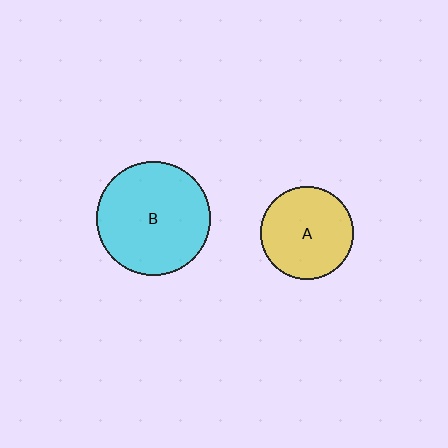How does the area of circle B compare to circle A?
Approximately 1.5 times.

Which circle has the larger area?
Circle B (cyan).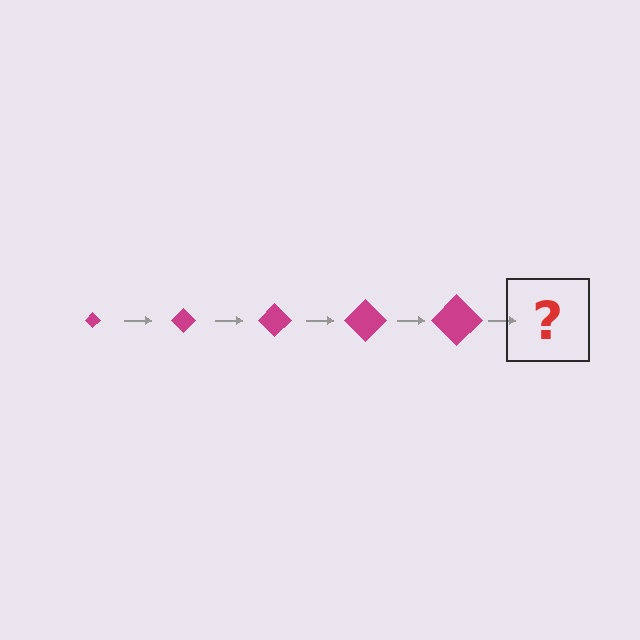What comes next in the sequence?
The next element should be a magenta diamond, larger than the previous one.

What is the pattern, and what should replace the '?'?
The pattern is that the diamond gets progressively larger each step. The '?' should be a magenta diamond, larger than the previous one.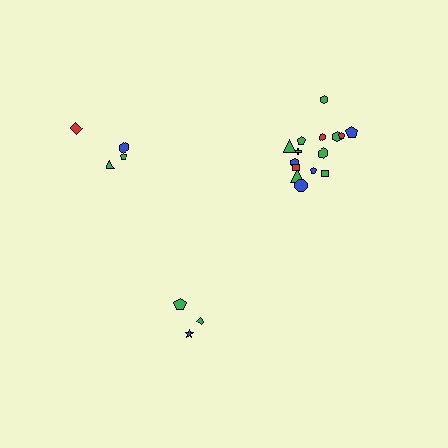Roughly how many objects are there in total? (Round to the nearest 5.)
Roughly 20 objects in total.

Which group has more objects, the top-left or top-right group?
The top-right group.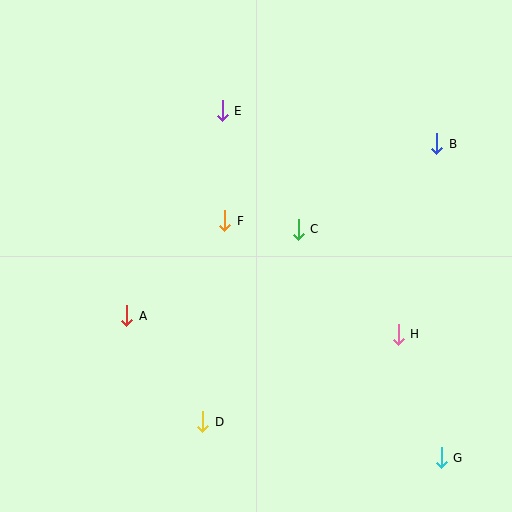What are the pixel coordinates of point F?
Point F is at (225, 221).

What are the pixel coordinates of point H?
Point H is at (398, 334).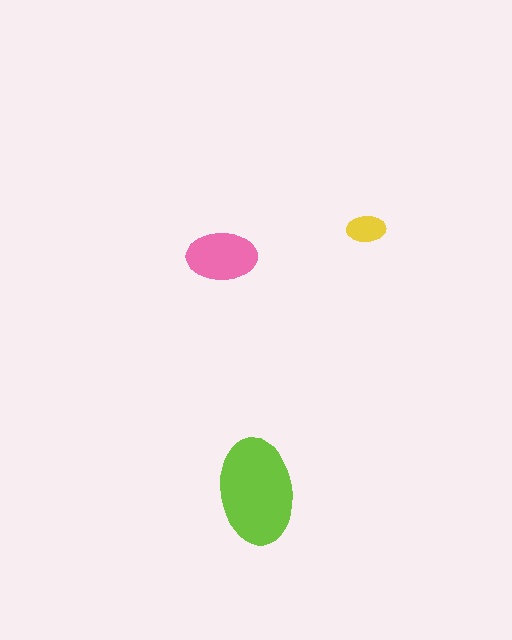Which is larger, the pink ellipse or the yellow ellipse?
The pink one.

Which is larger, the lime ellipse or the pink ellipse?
The lime one.